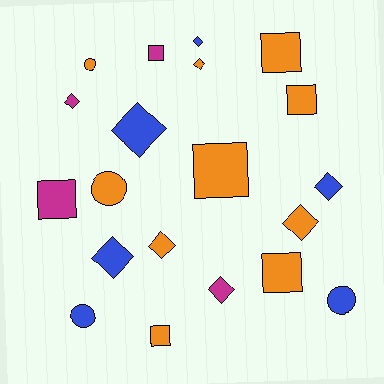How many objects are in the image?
There are 20 objects.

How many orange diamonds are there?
There are 3 orange diamonds.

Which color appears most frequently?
Orange, with 10 objects.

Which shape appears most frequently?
Diamond, with 9 objects.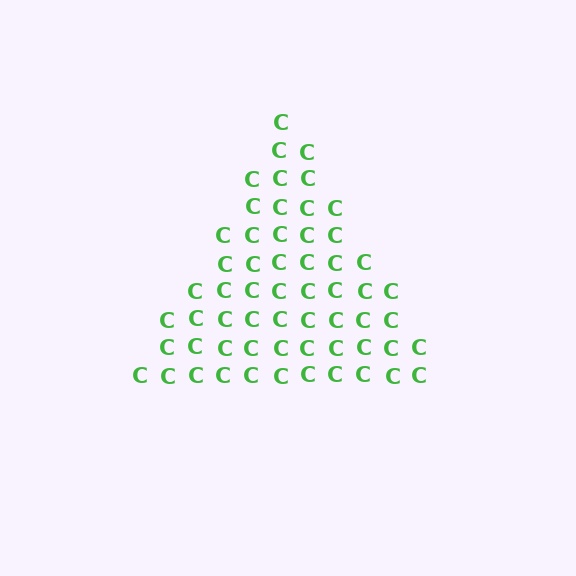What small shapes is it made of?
It is made of small letter C's.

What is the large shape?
The large shape is a triangle.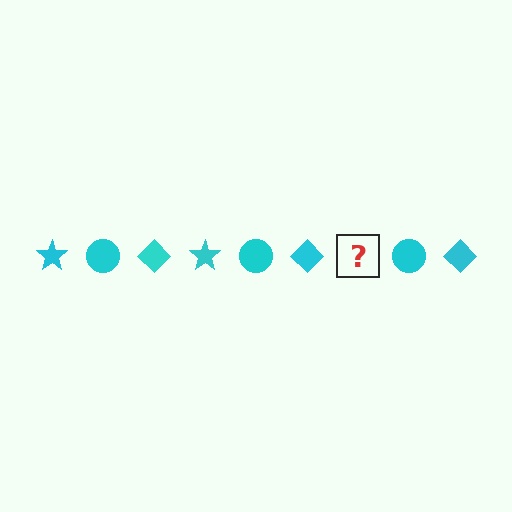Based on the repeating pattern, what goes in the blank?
The blank should be a cyan star.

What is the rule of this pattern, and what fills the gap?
The rule is that the pattern cycles through star, circle, diamond shapes in cyan. The gap should be filled with a cyan star.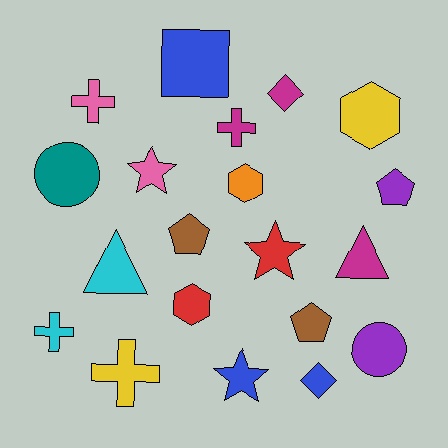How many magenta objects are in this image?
There are 3 magenta objects.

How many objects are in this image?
There are 20 objects.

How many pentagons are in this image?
There are 3 pentagons.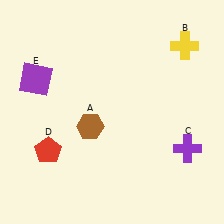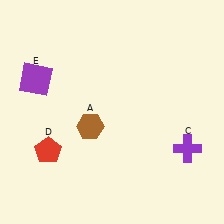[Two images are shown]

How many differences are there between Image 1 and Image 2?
There is 1 difference between the two images.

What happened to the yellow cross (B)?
The yellow cross (B) was removed in Image 2. It was in the top-right area of Image 1.